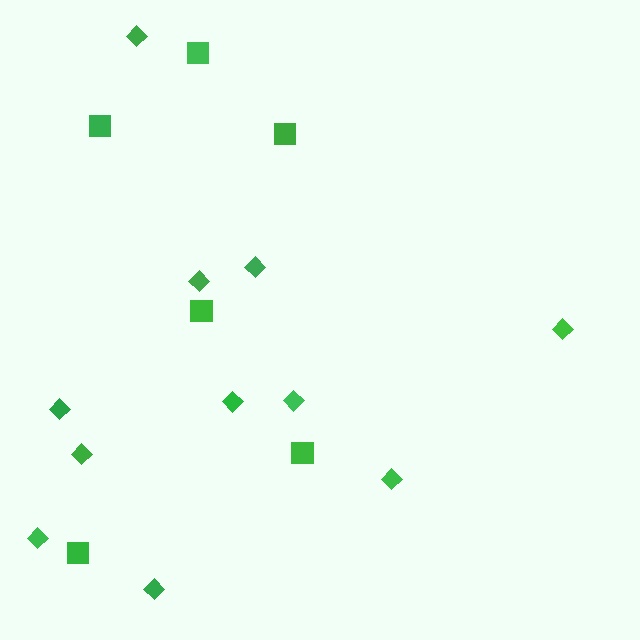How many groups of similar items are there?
There are 2 groups: one group of squares (6) and one group of diamonds (11).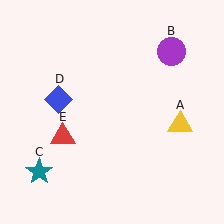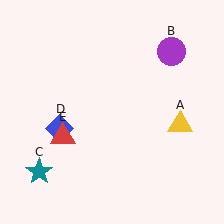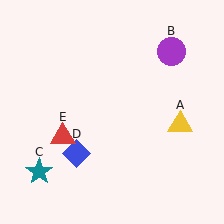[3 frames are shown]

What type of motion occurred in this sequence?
The blue diamond (object D) rotated counterclockwise around the center of the scene.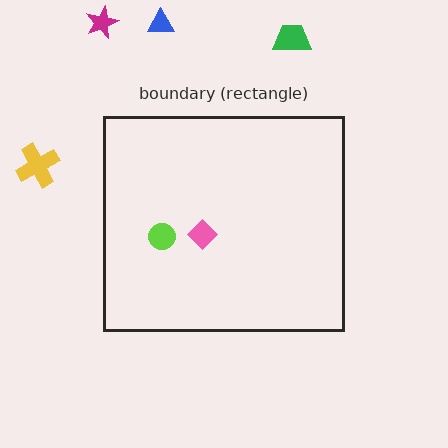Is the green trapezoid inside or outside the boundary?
Outside.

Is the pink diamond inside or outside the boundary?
Inside.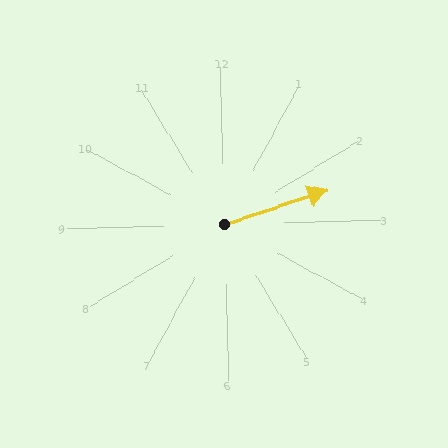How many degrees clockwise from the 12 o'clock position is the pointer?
Approximately 73 degrees.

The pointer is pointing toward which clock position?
Roughly 2 o'clock.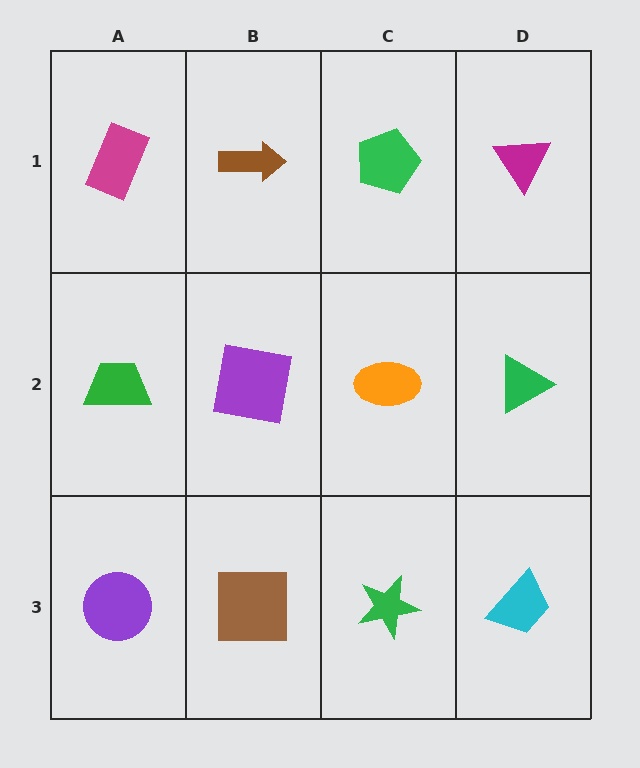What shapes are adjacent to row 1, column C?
An orange ellipse (row 2, column C), a brown arrow (row 1, column B), a magenta triangle (row 1, column D).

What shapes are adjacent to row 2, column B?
A brown arrow (row 1, column B), a brown square (row 3, column B), a green trapezoid (row 2, column A), an orange ellipse (row 2, column C).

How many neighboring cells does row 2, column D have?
3.